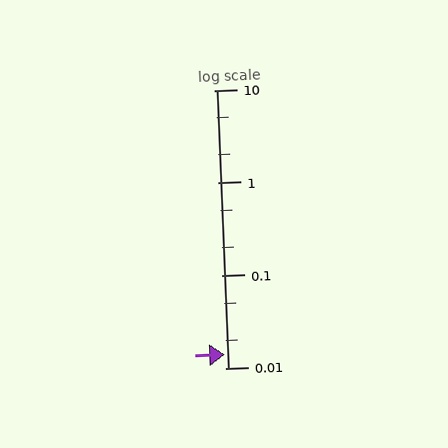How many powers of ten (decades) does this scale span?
The scale spans 3 decades, from 0.01 to 10.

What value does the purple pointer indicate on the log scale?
The pointer indicates approximately 0.014.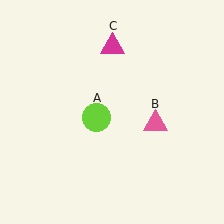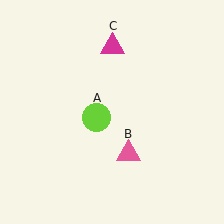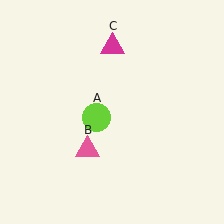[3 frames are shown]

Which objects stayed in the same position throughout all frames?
Lime circle (object A) and magenta triangle (object C) remained stationary.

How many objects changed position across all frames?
1 object changed position: pink triangle (object B).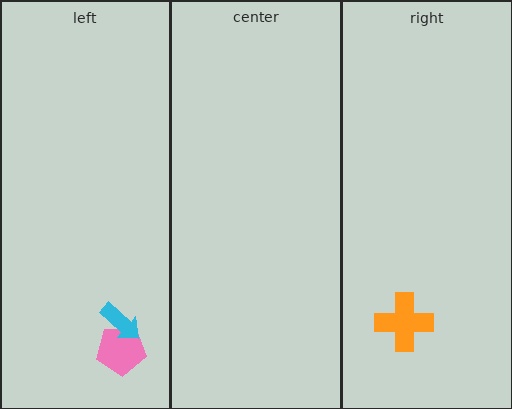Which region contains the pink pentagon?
The left region.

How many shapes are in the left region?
2.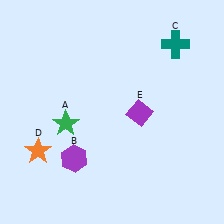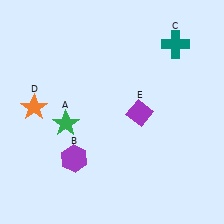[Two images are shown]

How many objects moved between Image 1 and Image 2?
1 object moved between the two images.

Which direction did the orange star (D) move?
The orange star (D) moved up.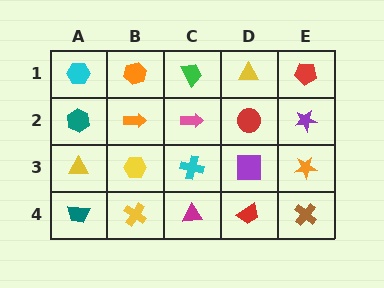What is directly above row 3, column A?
A teal hexagon.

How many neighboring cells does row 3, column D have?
4.